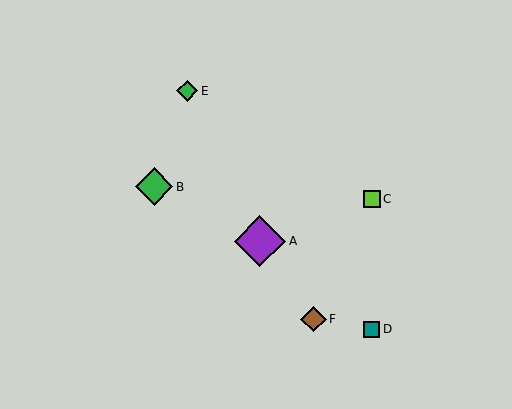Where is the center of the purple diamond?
The center of the purple diamond is at (260, 241).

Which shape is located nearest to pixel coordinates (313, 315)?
The brown diamond (labeled F) at (313, 320) is nearest to that location.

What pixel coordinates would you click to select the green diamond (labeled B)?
Click at (154, 186) to select the green diamond B.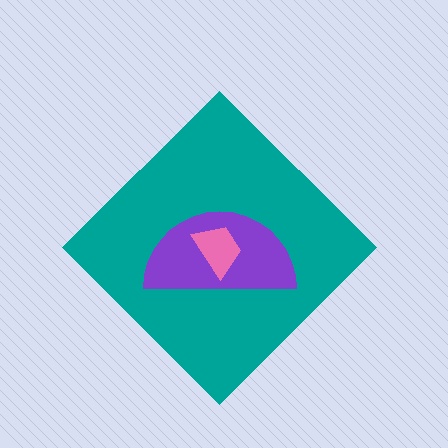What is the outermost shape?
The teal diamond.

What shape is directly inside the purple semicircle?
The pink trapezoid.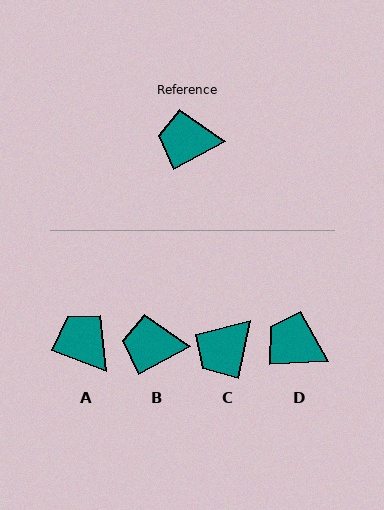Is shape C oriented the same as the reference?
No, it is off by about 51 degrees.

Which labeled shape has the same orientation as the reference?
B.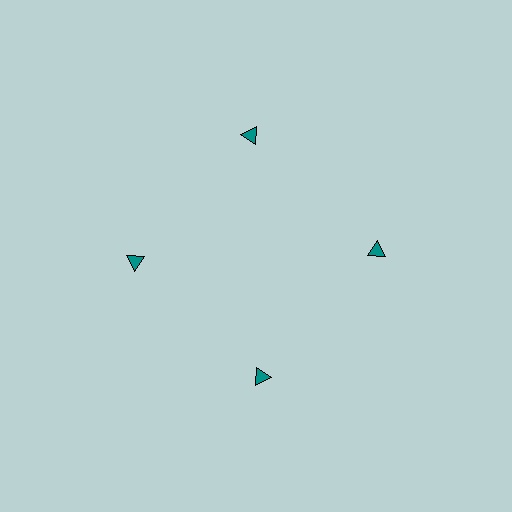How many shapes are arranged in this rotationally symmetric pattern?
There are 4 shapes, arranged in 4 groups of 1.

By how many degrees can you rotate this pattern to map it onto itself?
The pattern maps onto itself every 90 degrees of rotation.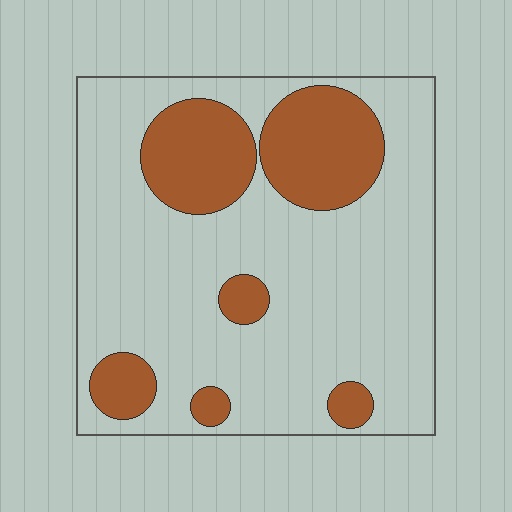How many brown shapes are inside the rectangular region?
6.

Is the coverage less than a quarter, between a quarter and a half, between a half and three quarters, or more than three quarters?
Less than a quarter.